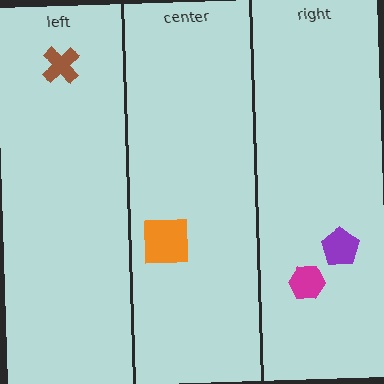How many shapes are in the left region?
1.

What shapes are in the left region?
The brown cross.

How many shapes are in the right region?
2.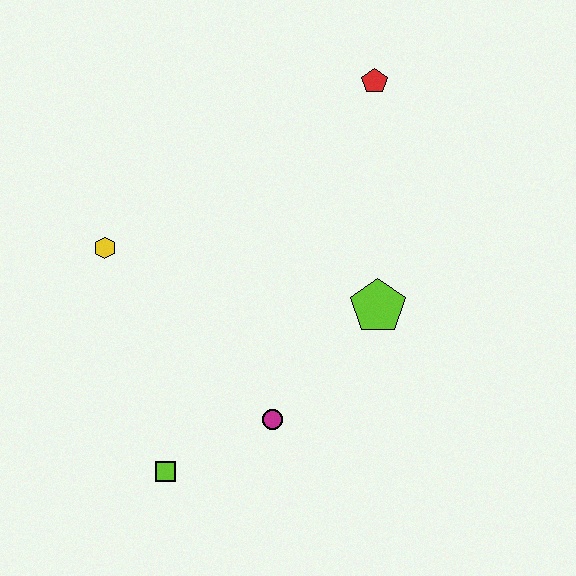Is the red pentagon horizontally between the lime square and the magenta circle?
No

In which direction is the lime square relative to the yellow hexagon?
The lime square is below the yellow hexagon.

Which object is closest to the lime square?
The magenta circle is closest to the lime square.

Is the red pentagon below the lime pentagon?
No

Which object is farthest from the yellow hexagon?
The red pentagon is farthest from the yellow hexagon.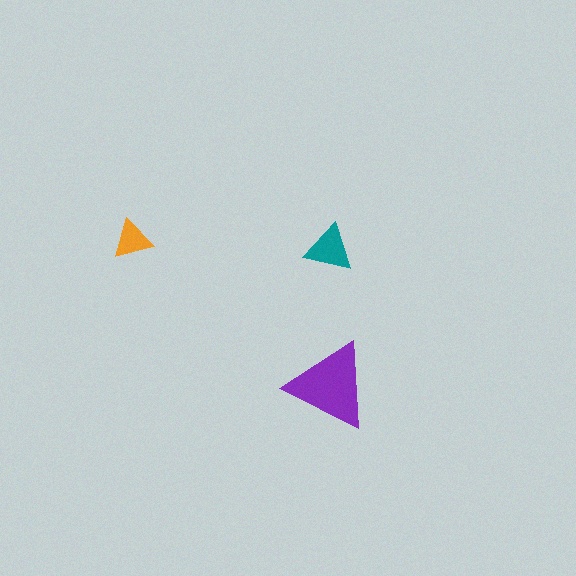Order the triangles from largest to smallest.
the purple one, the teal one, the orange one.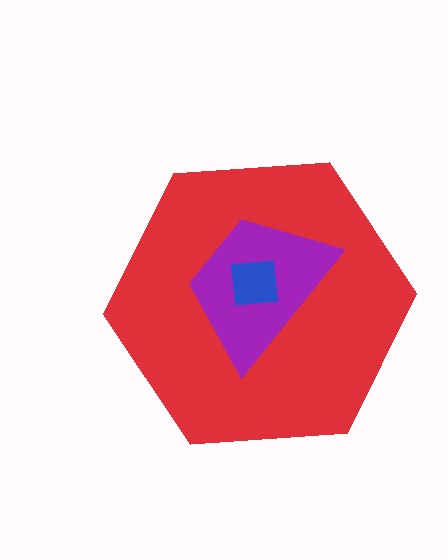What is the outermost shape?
The red hexagon.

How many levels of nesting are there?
3.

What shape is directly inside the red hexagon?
The purple trapezoid.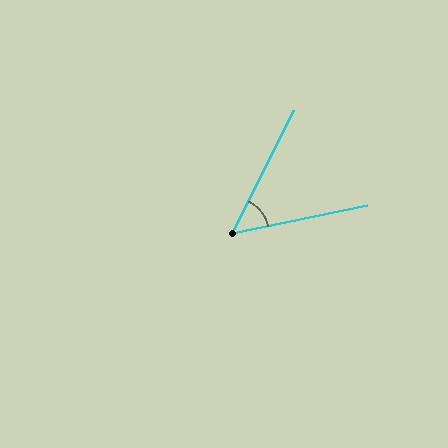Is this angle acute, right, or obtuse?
It is acute.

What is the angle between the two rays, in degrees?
Approximately 52 degrees.